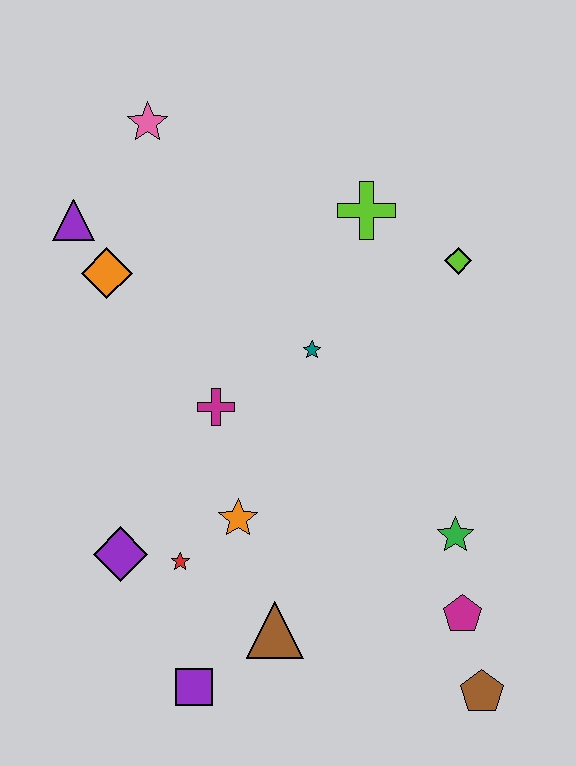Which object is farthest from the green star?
The pink star is farthest from the green star.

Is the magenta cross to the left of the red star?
No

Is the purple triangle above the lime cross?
No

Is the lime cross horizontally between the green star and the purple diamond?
Yes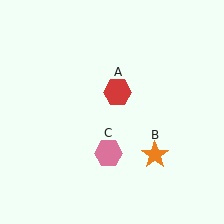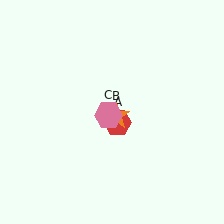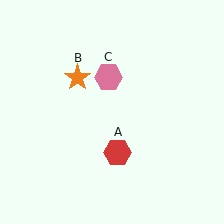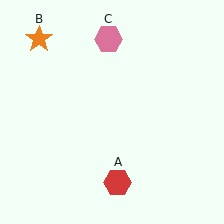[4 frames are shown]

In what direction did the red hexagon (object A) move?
The red hexagon (object A) moved down.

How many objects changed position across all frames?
3 objects changed position: red hexagon (object A), orange star (object B), pink hexagon (object C).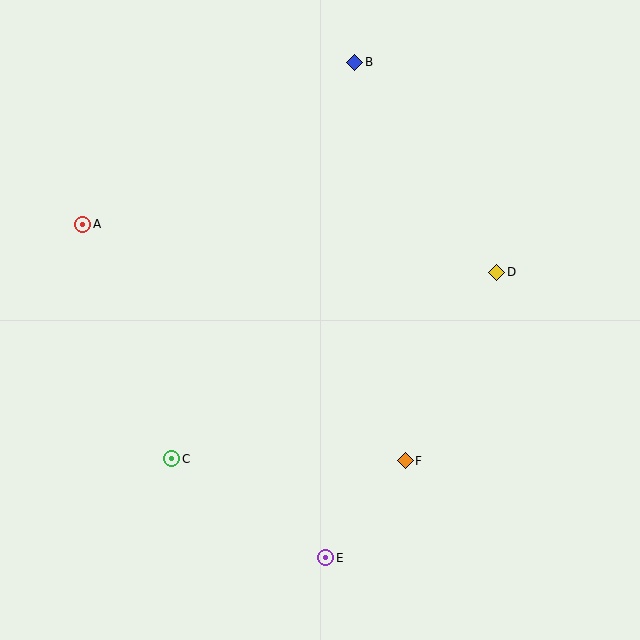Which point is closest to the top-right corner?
Point B is closest to the top-right corner.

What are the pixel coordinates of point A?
Point A is at (83, 224).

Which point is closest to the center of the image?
Point F at (405, 461) is closest to the center.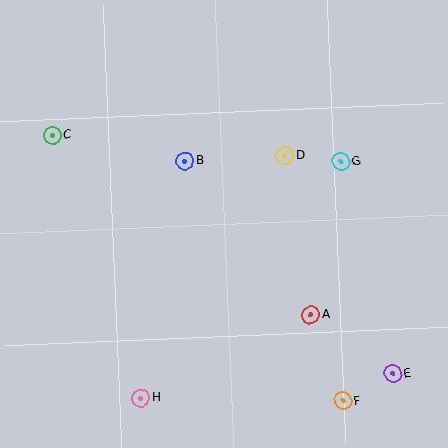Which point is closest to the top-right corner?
Point G is closest to the top-right corner.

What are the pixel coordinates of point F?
Point F is at (343, 401).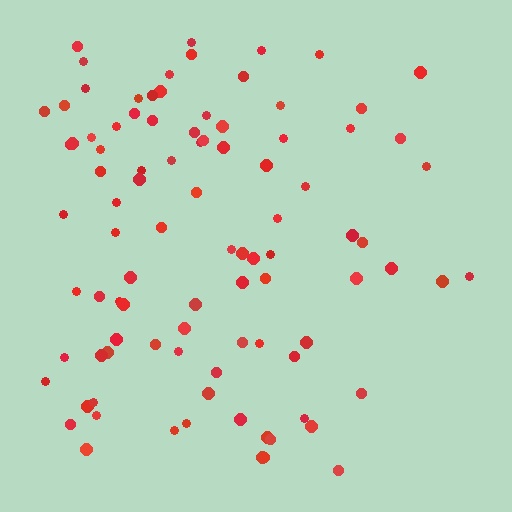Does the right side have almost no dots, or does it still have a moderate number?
Still a moderate number, just noticeably fewer than the left.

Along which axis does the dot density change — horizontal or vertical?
Horizontal.